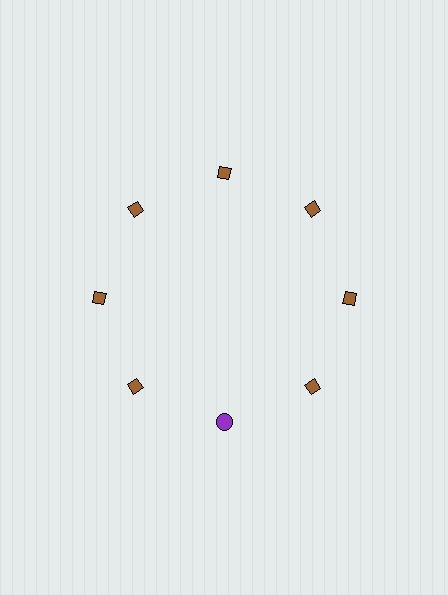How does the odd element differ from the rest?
It differs in both color (purple instead of brown) and shape (circle instead of diamond).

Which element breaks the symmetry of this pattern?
The purple circle at roughly the 6 o'clock position breaks the symmetry. All other shapes are brown diamonds.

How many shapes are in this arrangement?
There are 8 shapes arranged in a ring pattern.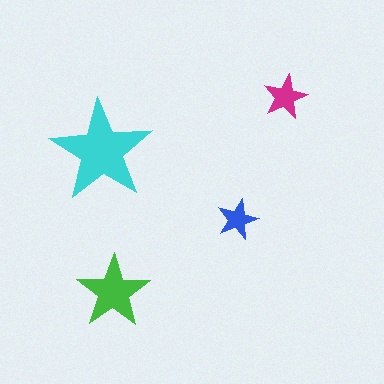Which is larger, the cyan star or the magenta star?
The cyan one.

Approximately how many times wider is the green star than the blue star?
About 2 times wider.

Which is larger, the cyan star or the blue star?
The cyan one.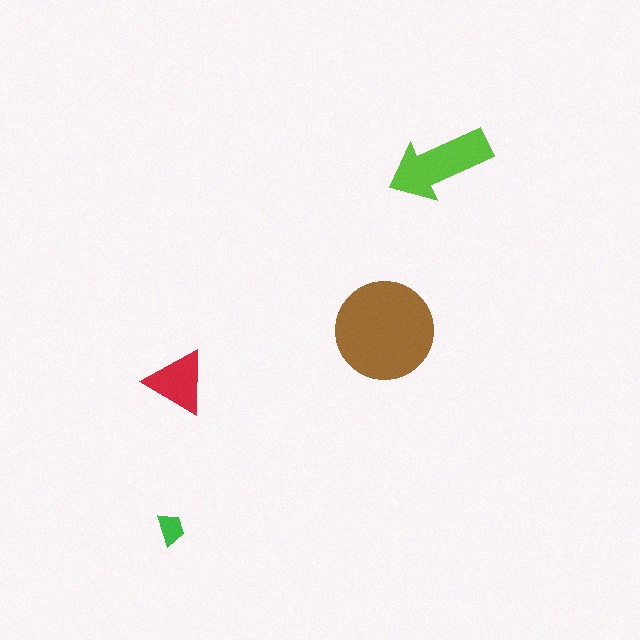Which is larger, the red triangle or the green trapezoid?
The red triangle.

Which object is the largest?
The brown circle.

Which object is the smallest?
The green trapezoid.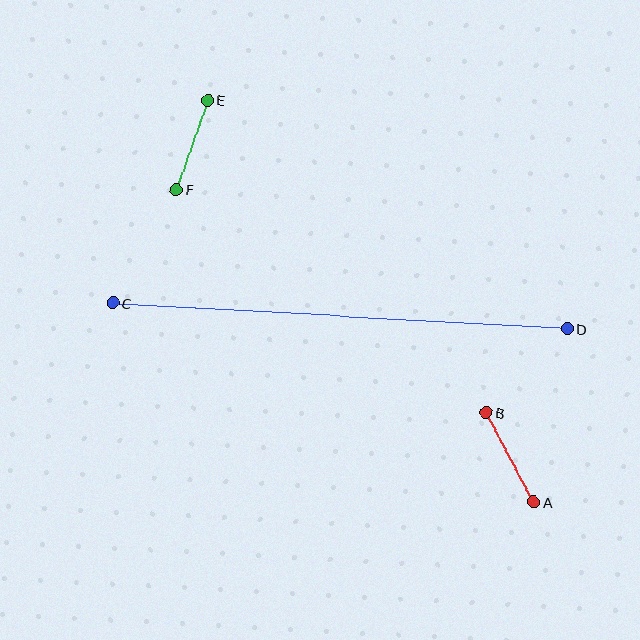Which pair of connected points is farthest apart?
Points C and D are farthest apart.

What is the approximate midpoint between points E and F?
The midpoint is at approximately (192, 145) pixels.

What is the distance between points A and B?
The distance is approximately 101 pixels.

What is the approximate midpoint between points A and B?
The midpoint is at approximately (510, 457) pixels.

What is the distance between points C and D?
The distance is approximately 455 pixels.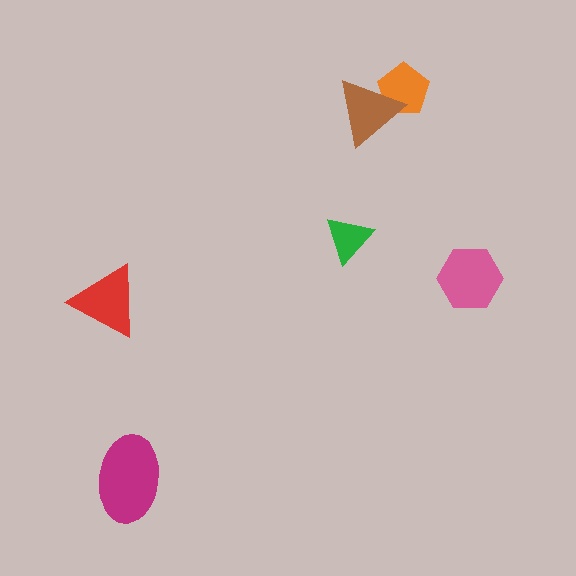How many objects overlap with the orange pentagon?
1 object overlaps with the orange pentagon.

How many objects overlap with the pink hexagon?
0 objects overlap with the pink hexagon.